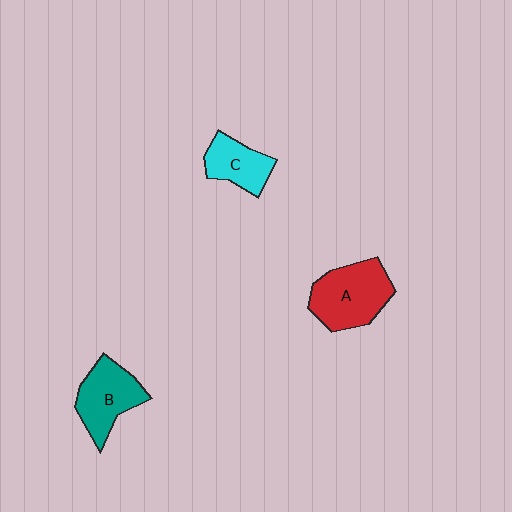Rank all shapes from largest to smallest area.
From largest to smallest: A (red), B (teal), C (cyan).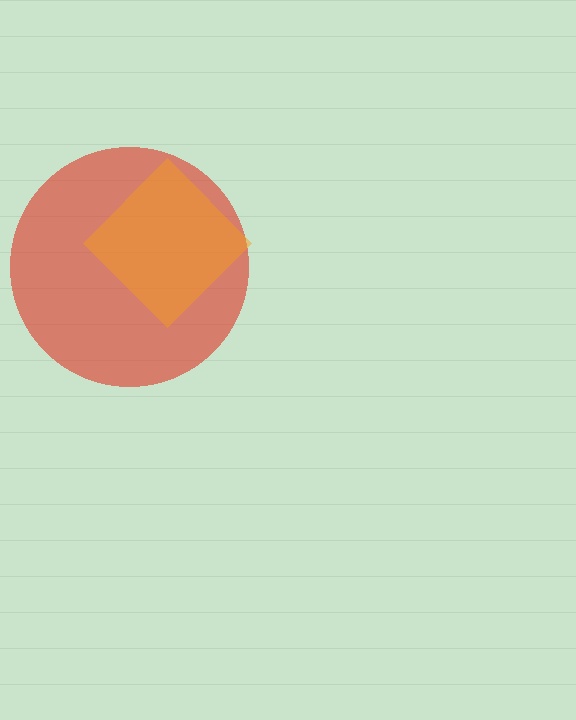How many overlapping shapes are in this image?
There are 2 overlapping shapes in the image.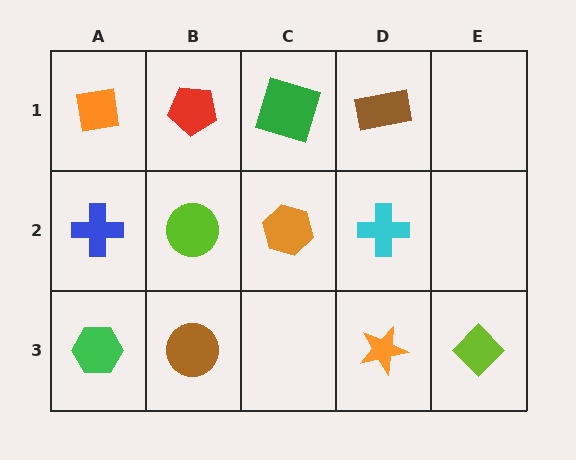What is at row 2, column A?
A blue cross.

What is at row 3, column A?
A green hexagon.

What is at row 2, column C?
An orange hexagon.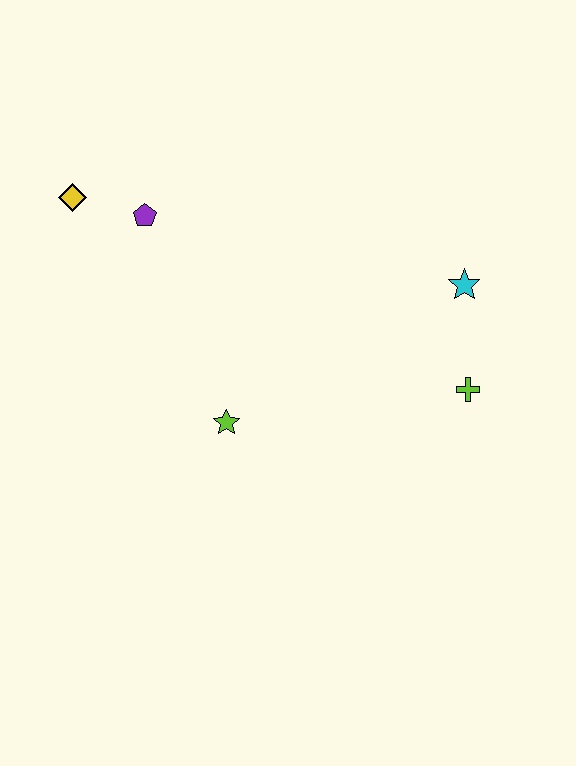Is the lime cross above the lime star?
Yes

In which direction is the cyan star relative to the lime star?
The cyan star is to the right of the lime star.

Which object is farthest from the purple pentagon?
The lime cross is farthest from the purple pentagon.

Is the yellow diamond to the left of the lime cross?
Yes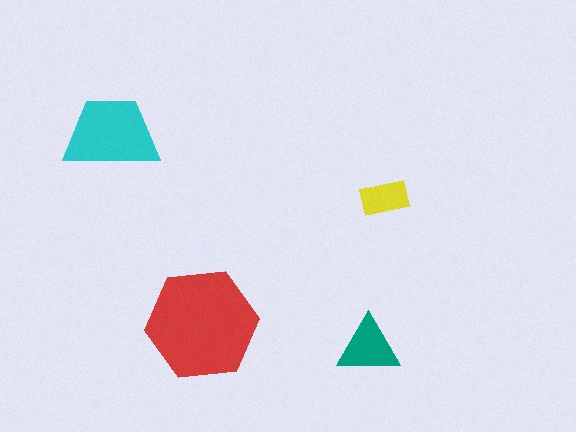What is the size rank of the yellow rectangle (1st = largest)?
4th.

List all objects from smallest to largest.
The yellow rectangle, the teal triangle, the cyan trapezoid, the red hexagon.